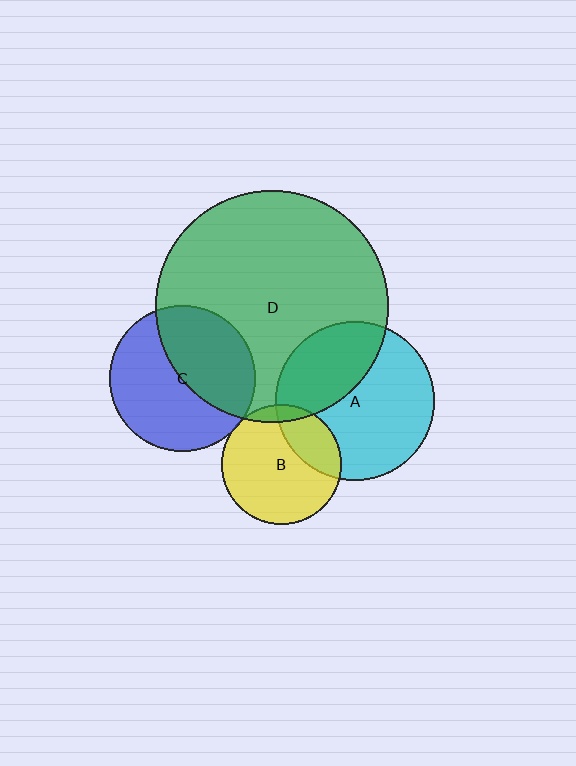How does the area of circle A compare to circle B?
Approximately 1.8 times.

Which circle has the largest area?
Circle D (green).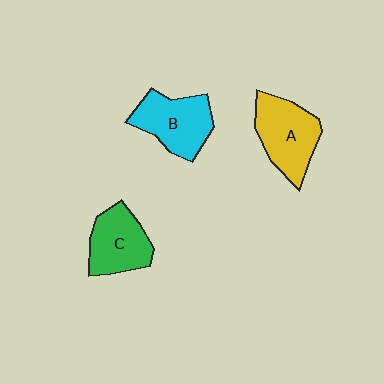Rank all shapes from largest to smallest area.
From largest to smallest: A (yellow), B (cyan), C (green).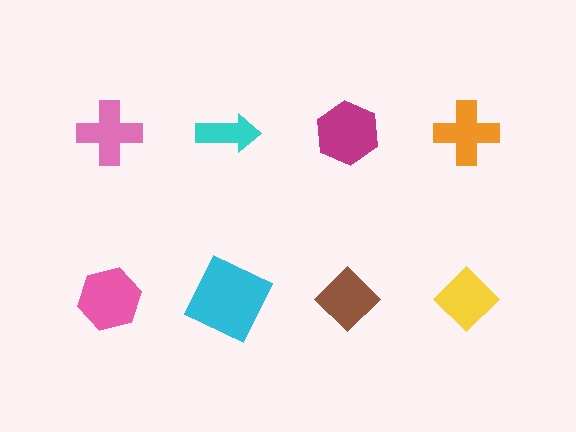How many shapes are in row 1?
4 shapes.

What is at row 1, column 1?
A pink cross.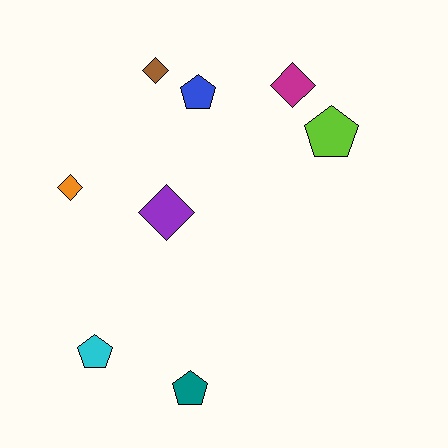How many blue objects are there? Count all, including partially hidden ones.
There is 1 blue object.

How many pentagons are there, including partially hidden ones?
There are 4 pentagons.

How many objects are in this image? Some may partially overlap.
There are 8 objects.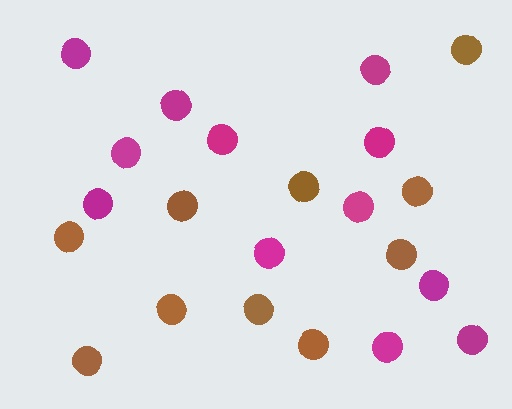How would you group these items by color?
There are 2 groups: one group of brown circles (10) and one group of magenta circles (12).